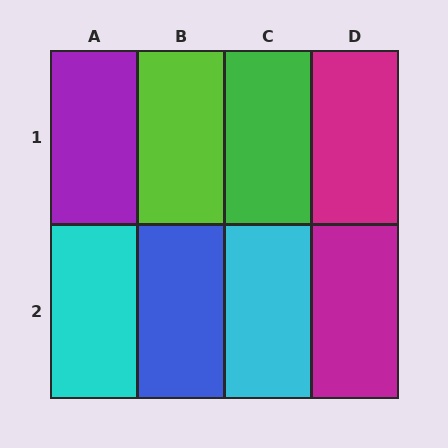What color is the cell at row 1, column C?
Green.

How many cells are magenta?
2 cells are magenta.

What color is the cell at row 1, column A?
Purple.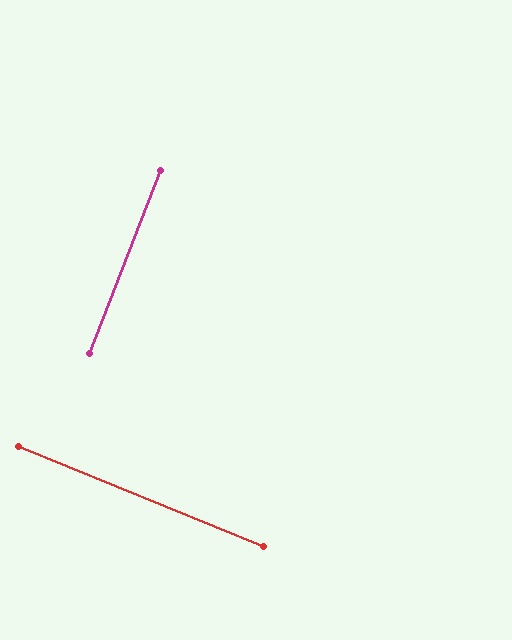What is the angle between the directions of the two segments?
Approximately 89 degrees.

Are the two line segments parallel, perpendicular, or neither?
Perpendicular — they meet at approximately 89°.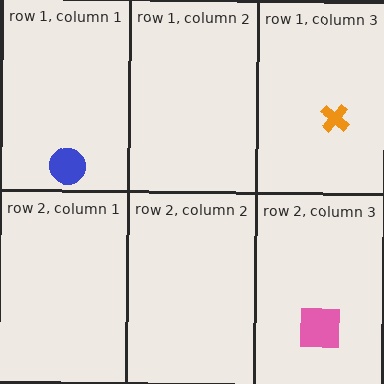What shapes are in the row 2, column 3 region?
The pink square.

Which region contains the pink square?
The row 2, column 3 region.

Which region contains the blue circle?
The row 1, column 1 region.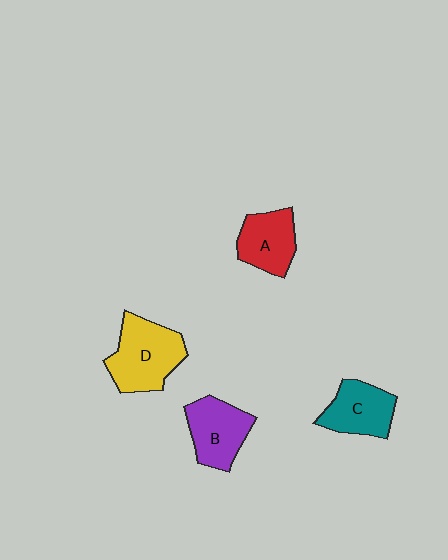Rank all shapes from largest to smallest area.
From largest to smallest: D (yellow), B (purple), C (teal), A (red).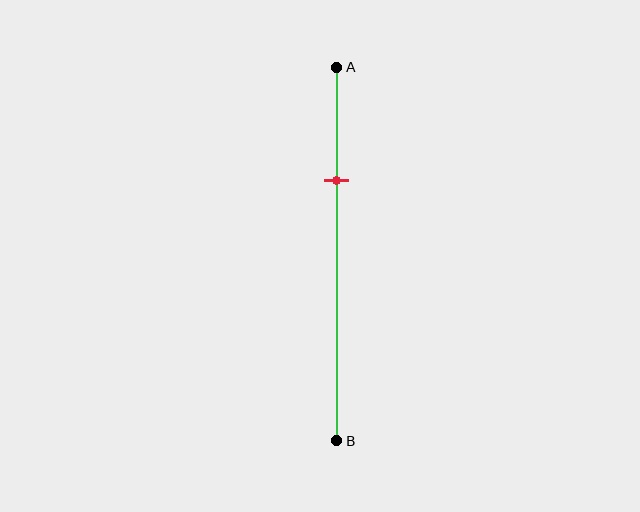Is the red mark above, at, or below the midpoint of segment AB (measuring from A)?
The red mark is above the midpoint of segment AB.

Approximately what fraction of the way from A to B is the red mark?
The red mark is approximately 30% of the way from A to B.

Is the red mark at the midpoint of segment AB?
No, the mark is at about 30% from A, not at the 50% midpoint.